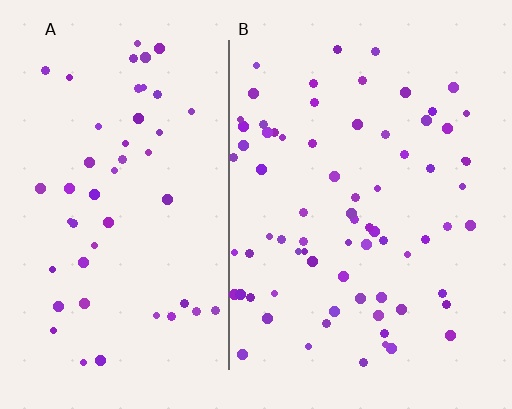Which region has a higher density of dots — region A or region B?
B (the right).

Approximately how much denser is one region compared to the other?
Approximately 1.5× — region B over region A.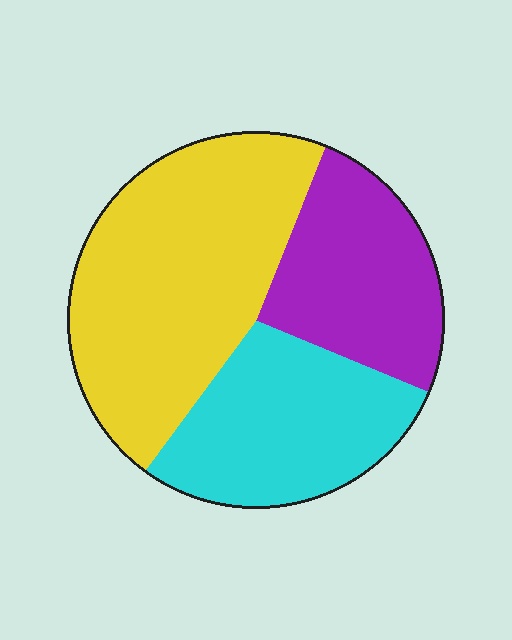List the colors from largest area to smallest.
From largest to smallest: yellow, cyan, purple.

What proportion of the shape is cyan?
Cyan takes up between a quarter and a half of the shape.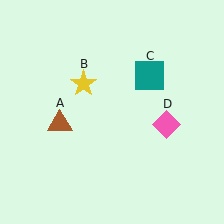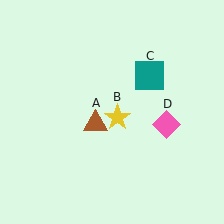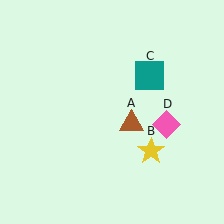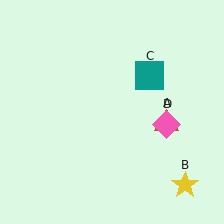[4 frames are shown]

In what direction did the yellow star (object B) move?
The yellow star (object B) moved down and to the right.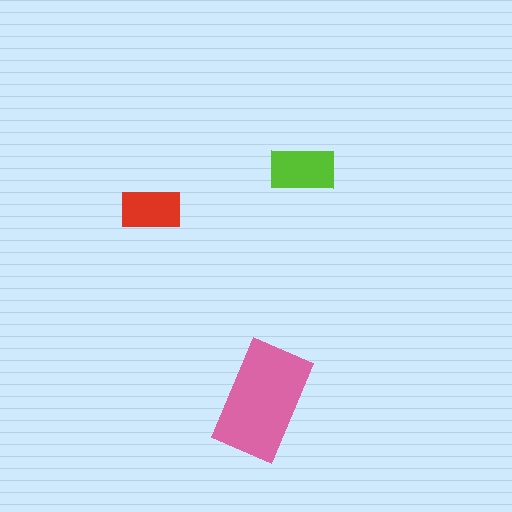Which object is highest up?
The lime rectangle is topmost.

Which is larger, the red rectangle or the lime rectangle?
The lime one.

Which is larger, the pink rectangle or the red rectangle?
The pink one.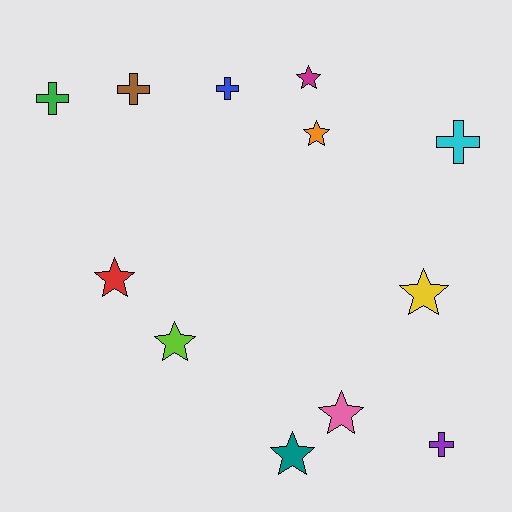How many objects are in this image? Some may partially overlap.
There are 12 objects.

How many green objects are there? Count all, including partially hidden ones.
There is 1 green object.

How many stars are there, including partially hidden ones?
There are 7 stars.